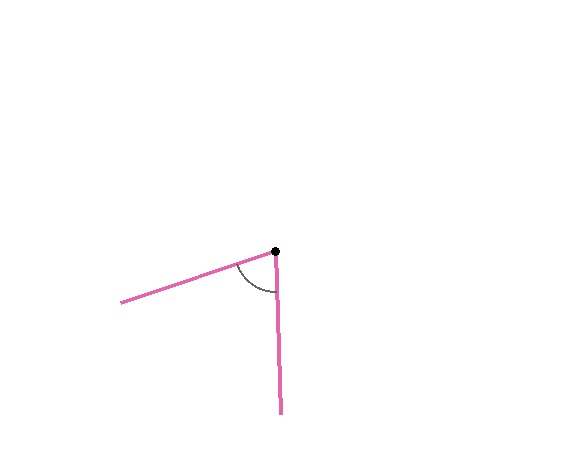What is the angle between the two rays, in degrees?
Approximately 73 degrees.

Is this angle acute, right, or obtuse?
It is acute.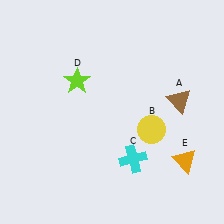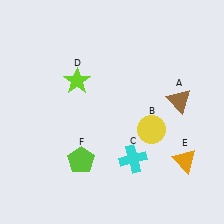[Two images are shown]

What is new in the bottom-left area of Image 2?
A lime pentagon (F) was added in the bottom-left area of Image 2.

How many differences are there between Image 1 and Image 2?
There is 1 difference between the two images.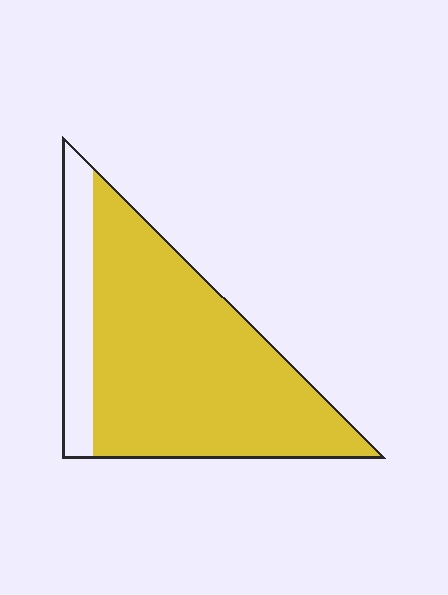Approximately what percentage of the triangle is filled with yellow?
Approximately 80%.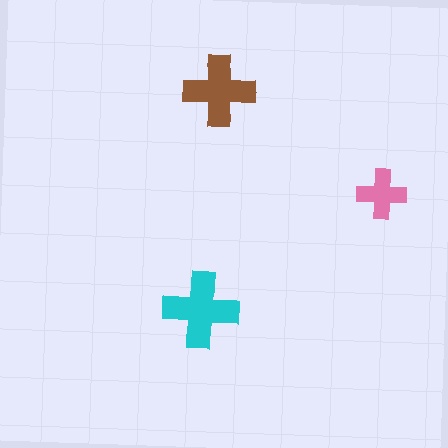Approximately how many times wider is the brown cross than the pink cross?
About 1.5 times wider.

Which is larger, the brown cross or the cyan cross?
The cyan one.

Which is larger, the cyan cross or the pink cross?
The cyan one.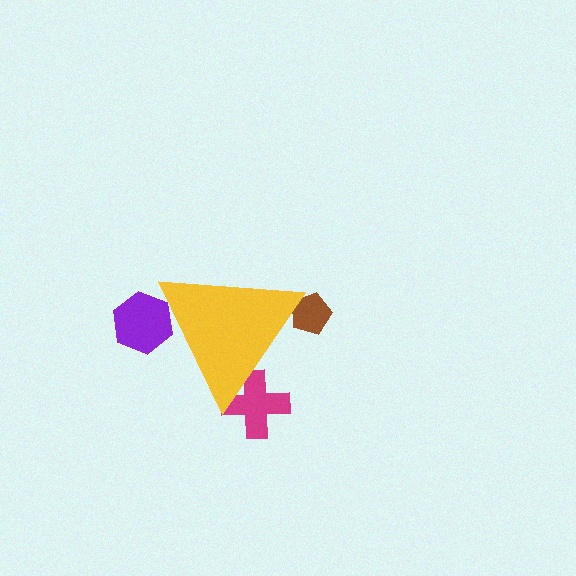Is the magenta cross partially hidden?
Yes, the magenta cross is partially hidden behind the yellow triangle.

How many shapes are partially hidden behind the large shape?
3 shapes are partially hidden.